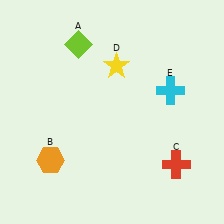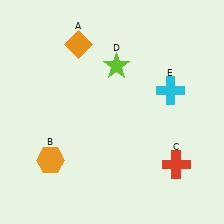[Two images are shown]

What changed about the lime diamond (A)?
In Image 1, A is lime. In Image 2, it changed to orange.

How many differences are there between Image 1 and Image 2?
There are 2 differences between the two images.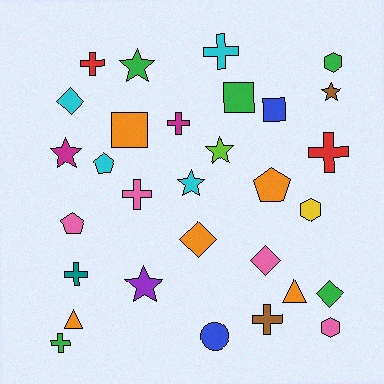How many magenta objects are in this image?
There are 2 magenta objects.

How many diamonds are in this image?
There are 4 diamonds.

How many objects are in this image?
There are 30 objects.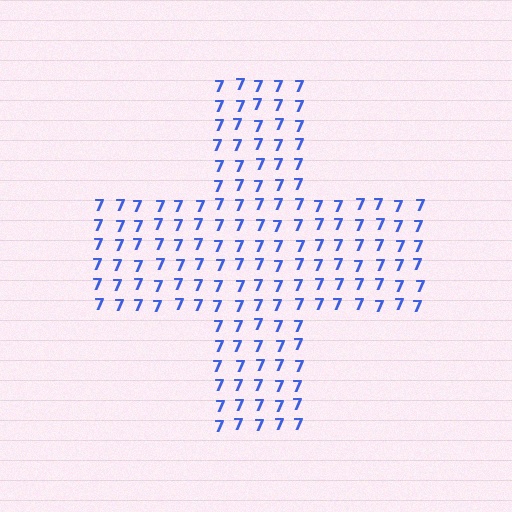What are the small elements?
The small elements are digit 7's.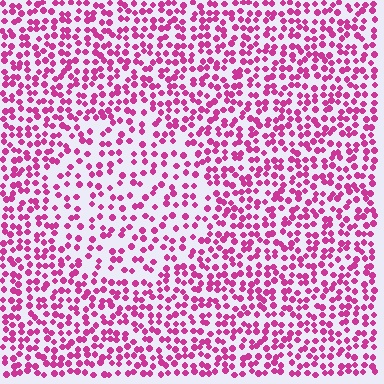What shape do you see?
I see a circle.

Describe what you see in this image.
The image contains small magenta elements arranged at two different densities. A circle-shaped region is visible where the elements are less densely packed than the surrounding area.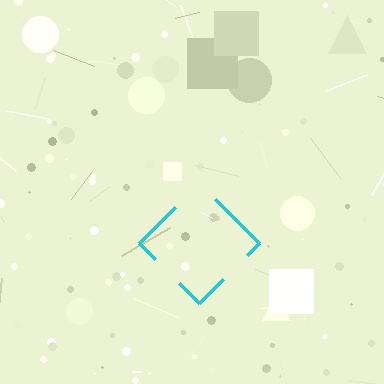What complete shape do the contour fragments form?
The contour fragments form a diamond.